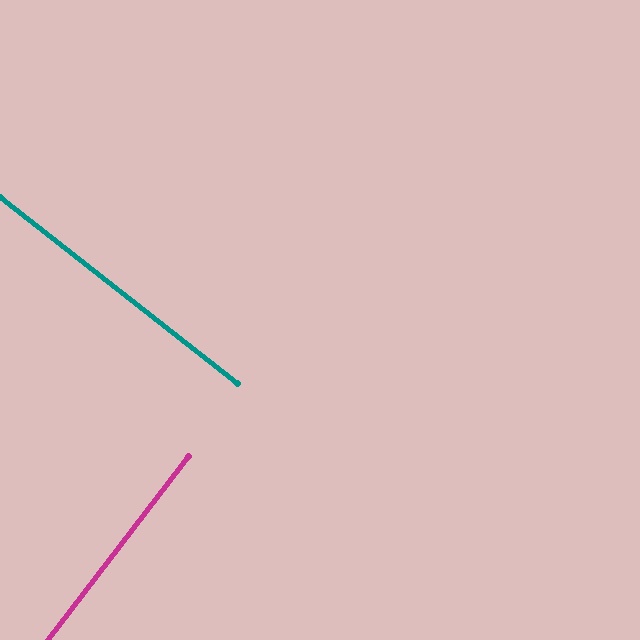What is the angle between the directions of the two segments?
Approximately 89 degrees.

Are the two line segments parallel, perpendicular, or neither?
Perpendicular — they meet at approximately 89°.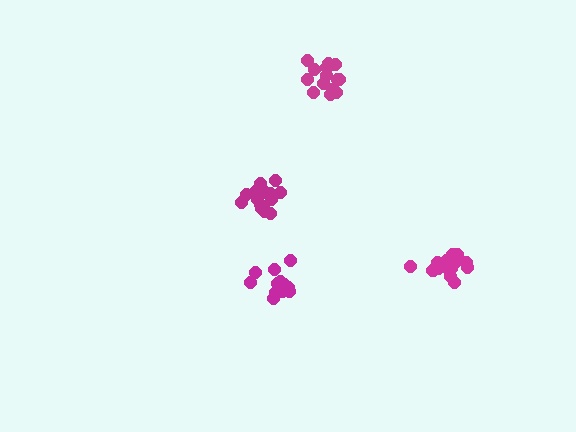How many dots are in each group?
Group 1: 18 dots, Group 2: 15 dots, Group 3: 16 dots, Group 4: 16 dots (65 total).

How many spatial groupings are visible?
There are 4 spatial groupings.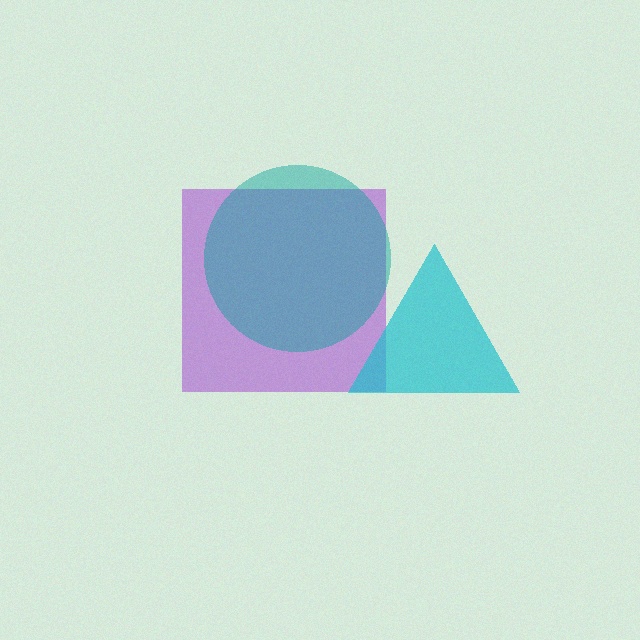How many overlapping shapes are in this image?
There are 3 overlapping shapes in the image.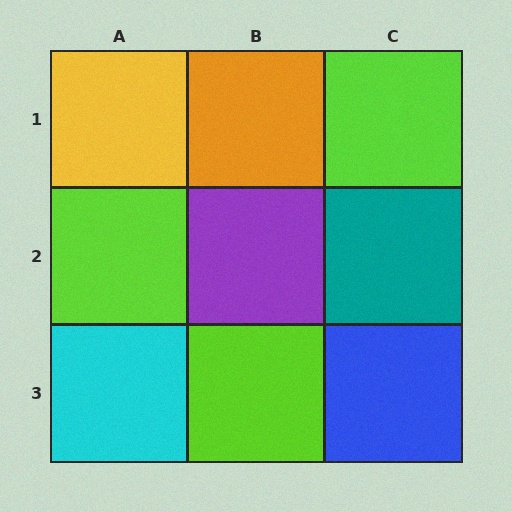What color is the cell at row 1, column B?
Orange.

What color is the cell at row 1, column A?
Yellow.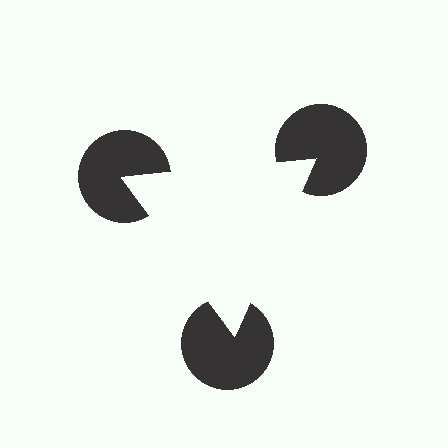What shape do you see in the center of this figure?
An illusory triangle — its edges are inferred from the aligned wedge cuts in the pac-man discs, not physically drawn.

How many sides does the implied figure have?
3 sides.